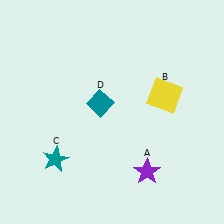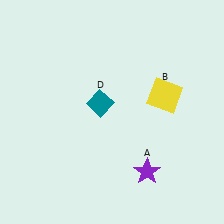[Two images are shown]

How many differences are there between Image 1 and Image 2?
There is 1 difference between the two images.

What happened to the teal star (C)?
The teal star (C) was removed in Image 2. It was in the bottom-left area of Image 1.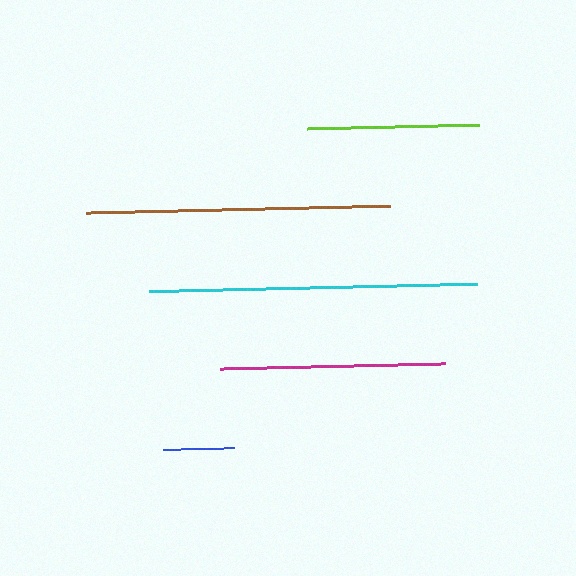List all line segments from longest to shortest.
From longest to shortest: cyan, brown, magenta, lime, blue.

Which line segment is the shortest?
The blue line is the shortest at approximately 71 pixels.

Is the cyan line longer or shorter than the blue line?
The cyan line is longer than the blue line.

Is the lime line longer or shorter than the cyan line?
The cyan line is longer than the lime line.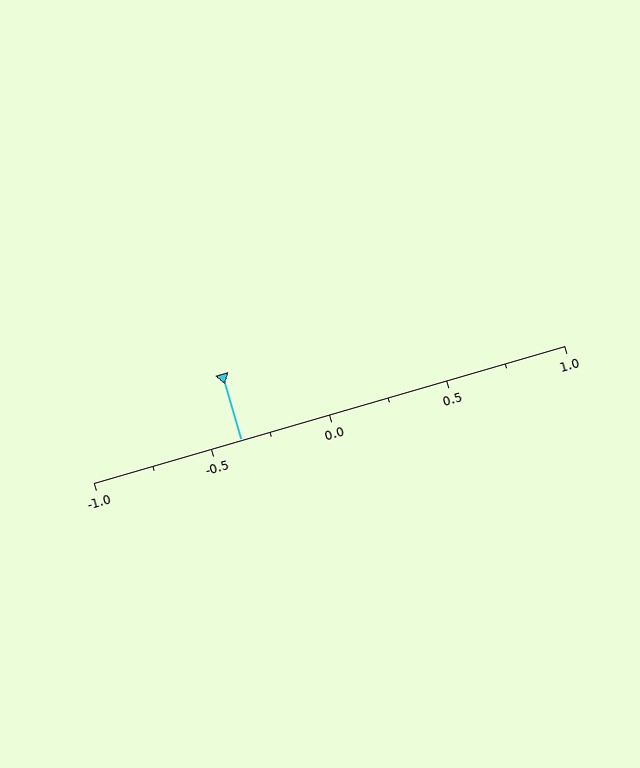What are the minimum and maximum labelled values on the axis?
The axis runs from -1.0 to 1.0.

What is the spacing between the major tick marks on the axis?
The major ticks are spaced 0.5 apart.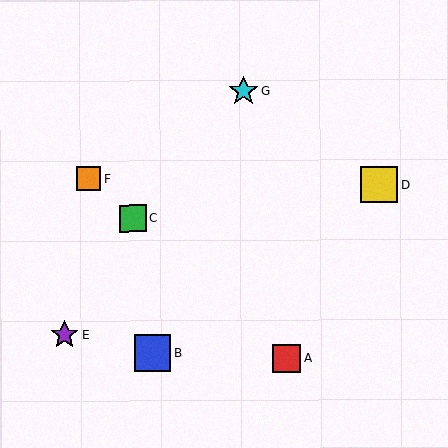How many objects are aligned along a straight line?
3 objects (A, C, F) are aligned along a straight line.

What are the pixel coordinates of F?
Object F is at (89, 179).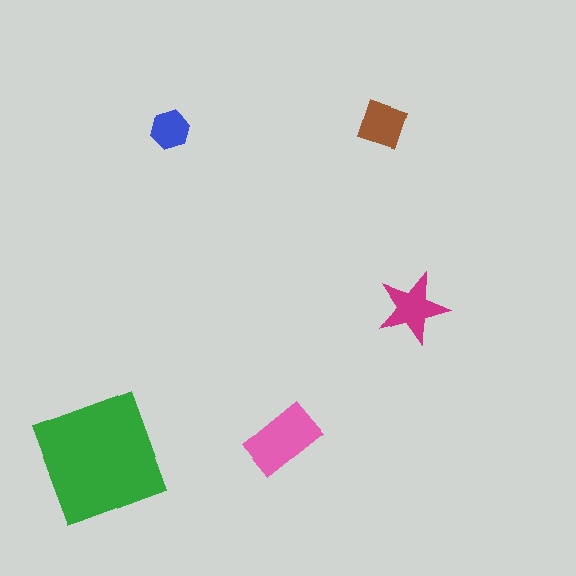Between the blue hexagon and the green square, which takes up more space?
The green square.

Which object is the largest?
The green square.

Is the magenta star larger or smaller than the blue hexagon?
Larger.